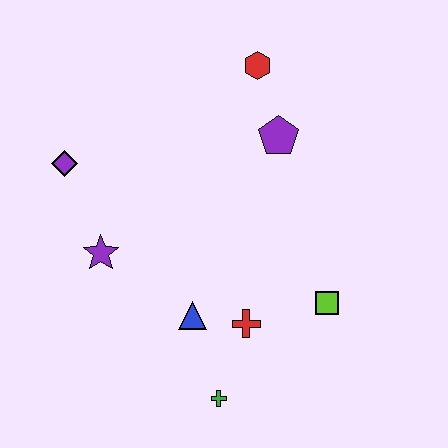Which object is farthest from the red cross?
The red hexagon is farthest from the red cross.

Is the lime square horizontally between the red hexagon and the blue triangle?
No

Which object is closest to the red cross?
The blue triangle is closest to the red cross.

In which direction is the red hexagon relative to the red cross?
The red hexagon is above the red cross.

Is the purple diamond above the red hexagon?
No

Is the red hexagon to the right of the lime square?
No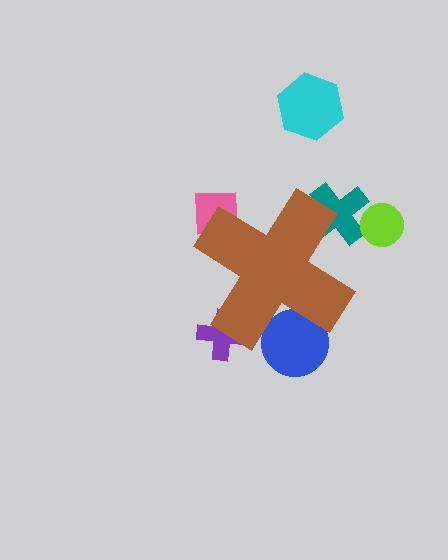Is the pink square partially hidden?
Yes, the pink square is partially hidden behind the brown cross.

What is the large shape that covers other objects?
A brown cross.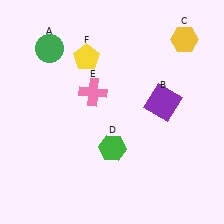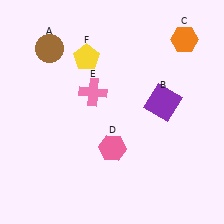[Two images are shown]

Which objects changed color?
A changed from green to brown. C changed from yellow to orange. D changed from green to pink.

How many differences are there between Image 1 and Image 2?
There are 3 differences between the two images.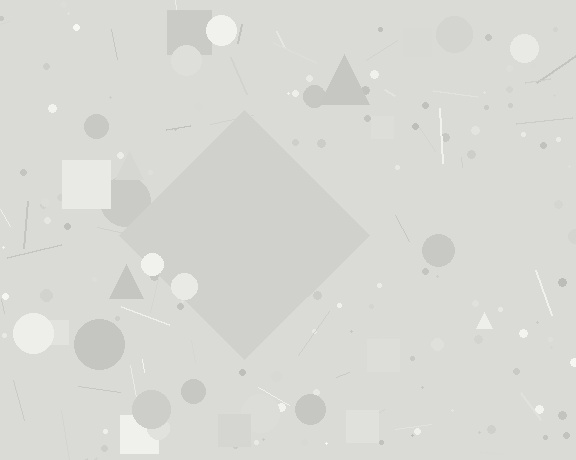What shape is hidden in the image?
A diamond is hidden in the image.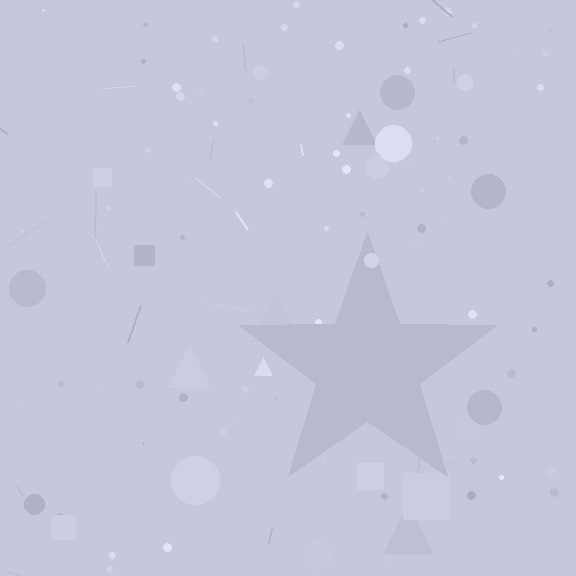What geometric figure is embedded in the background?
A star is embedded in the background.